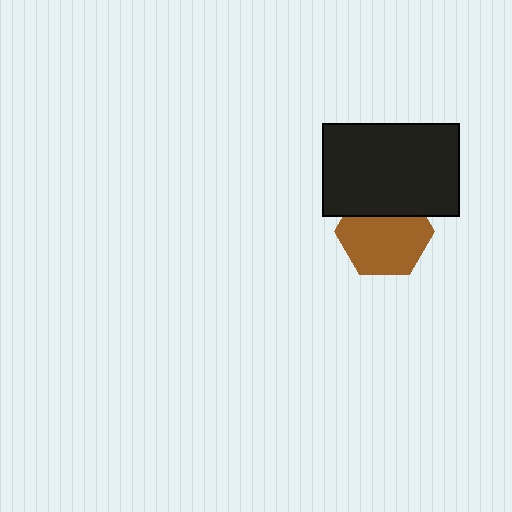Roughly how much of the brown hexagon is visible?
Most of it is visible (roughly 70%).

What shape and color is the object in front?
The object in front is a black rectangle.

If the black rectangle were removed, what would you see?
You would see the complete brown hexagon.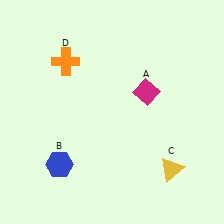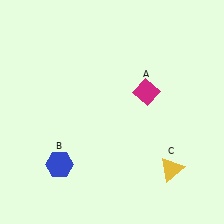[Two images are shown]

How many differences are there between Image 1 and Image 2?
There is 1 difference between the two images.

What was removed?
The orange cross (D) was removed in Image 2.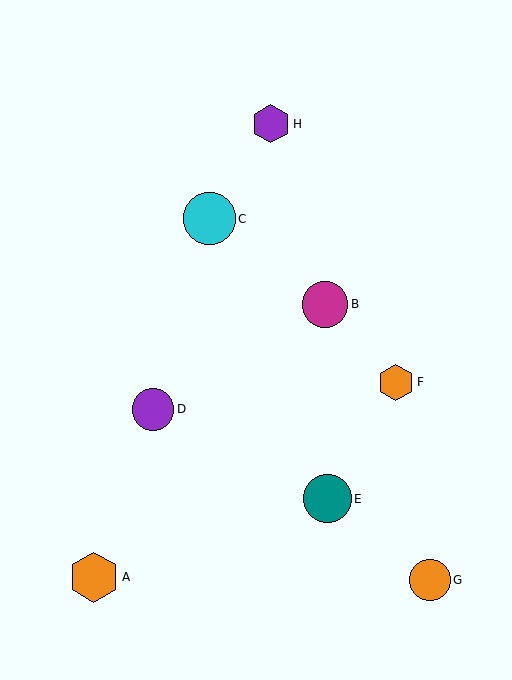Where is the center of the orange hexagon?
The center of the orange hexagon is at (94, 577).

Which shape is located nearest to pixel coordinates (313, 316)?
The magenta circle (labeled B) at (325, 304) is nearest to that location.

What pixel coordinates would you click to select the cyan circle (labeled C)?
Click at (209, 219) to select the cyan circle C.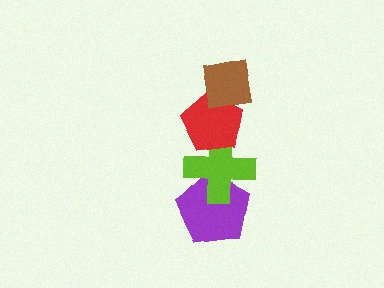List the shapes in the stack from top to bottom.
From top to bottom: the brown square, the red pentagon, the lime cross, the purple pentagon.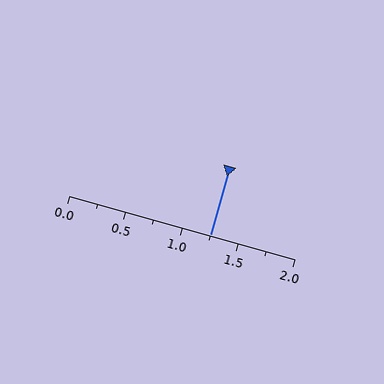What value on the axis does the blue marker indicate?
The marker indicates approximately 1.25.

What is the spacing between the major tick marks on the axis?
The major ticks are spaced 0.5 apart.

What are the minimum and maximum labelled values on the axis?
The axis runs from 0.0 to 2.0.